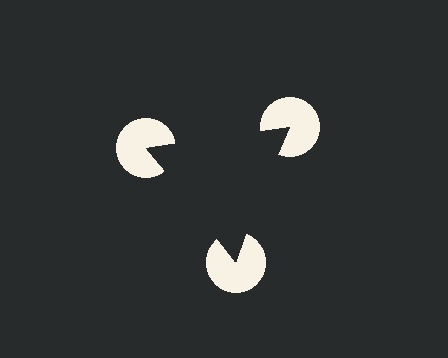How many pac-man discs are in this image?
There are 3 — one at each vertex of the illusory triangle.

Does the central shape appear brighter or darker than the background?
It typically appears slightly darker than the background, even though no actual brightness change is drawn.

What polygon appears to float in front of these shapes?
An illusory triangle — its edges are inferred from the aligned wedge cuts in the pac-man discs, not physically drawn.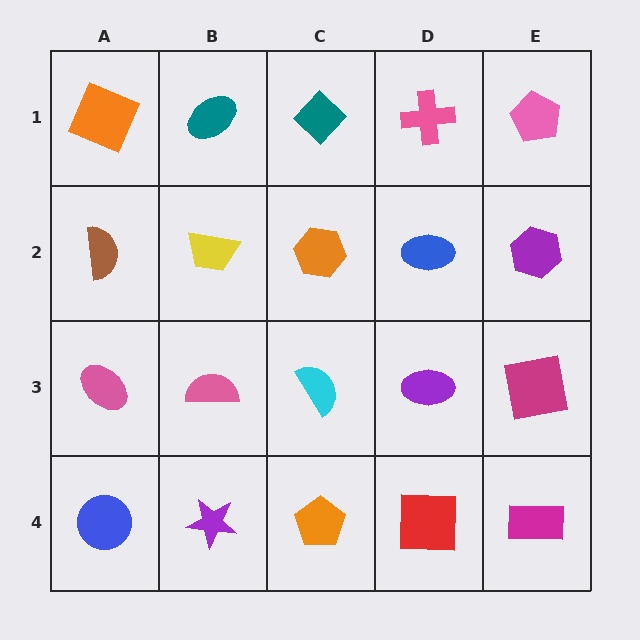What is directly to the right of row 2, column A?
A yellow trapezoid.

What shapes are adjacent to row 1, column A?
A brown semicircle (row 2, column A), a teal ellipse (row 1, column B).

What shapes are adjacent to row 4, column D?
A purple ellipse (row 3, column D), an orange pentagon (row 4, column C), a magenta rectangle (row 4, column E).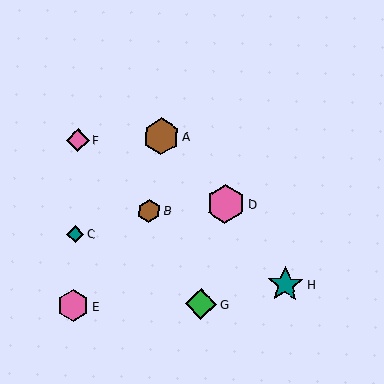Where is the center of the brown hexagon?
The center of the brown hexagon is at (149, 211).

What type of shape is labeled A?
Shape A is a brown hexagon.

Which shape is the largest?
The pink hexagon (labeled D) is the largest.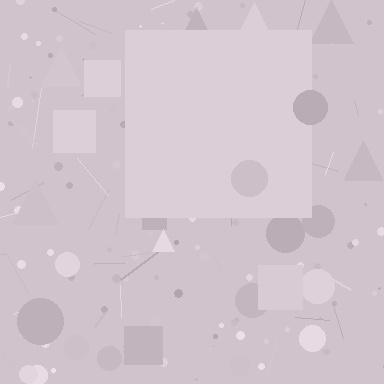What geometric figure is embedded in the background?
A square is embedded in the background.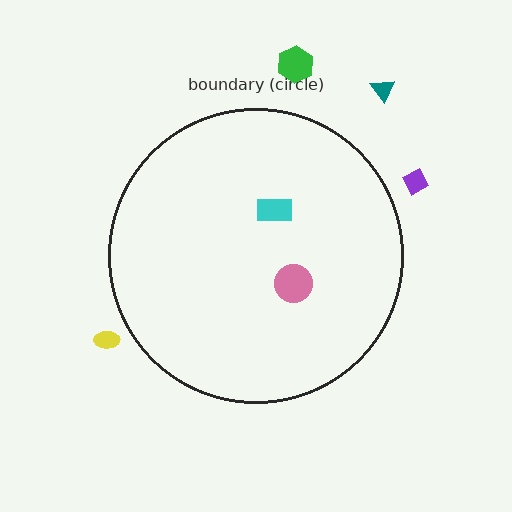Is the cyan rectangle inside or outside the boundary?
Inside.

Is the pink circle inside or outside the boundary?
Inside.